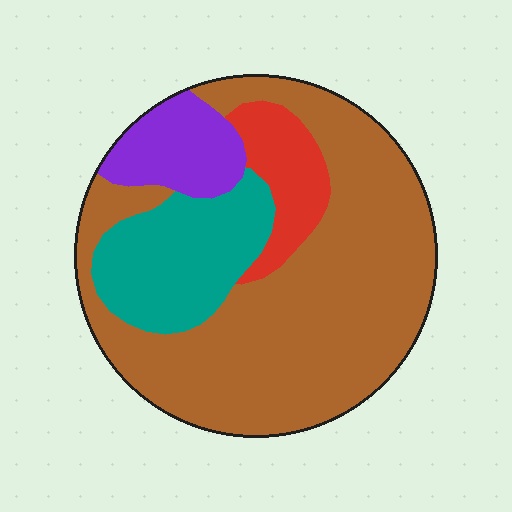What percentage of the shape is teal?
Teal covers roughly 20% of the shape.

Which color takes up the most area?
Brown, at roughly 60%.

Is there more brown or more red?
Brown.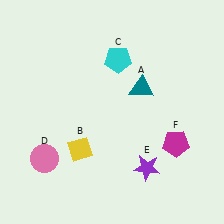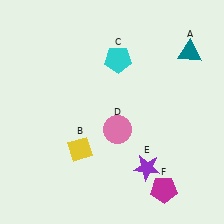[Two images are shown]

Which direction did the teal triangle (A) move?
The teal triangle (A) moved right.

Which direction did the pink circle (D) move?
The pink circle (D) moved right.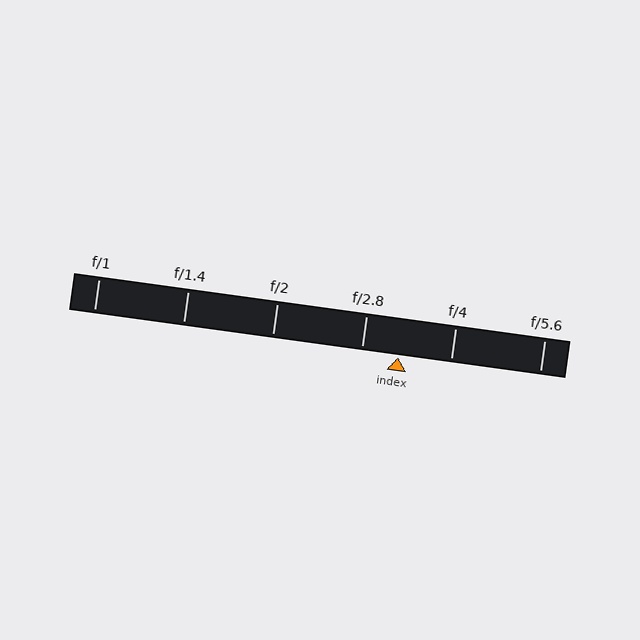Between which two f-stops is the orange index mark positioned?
The index mark is between f/2.8 and f/4.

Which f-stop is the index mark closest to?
The index mark is closest to f/2.8.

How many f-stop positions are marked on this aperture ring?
There are 6 f-stop positions marked.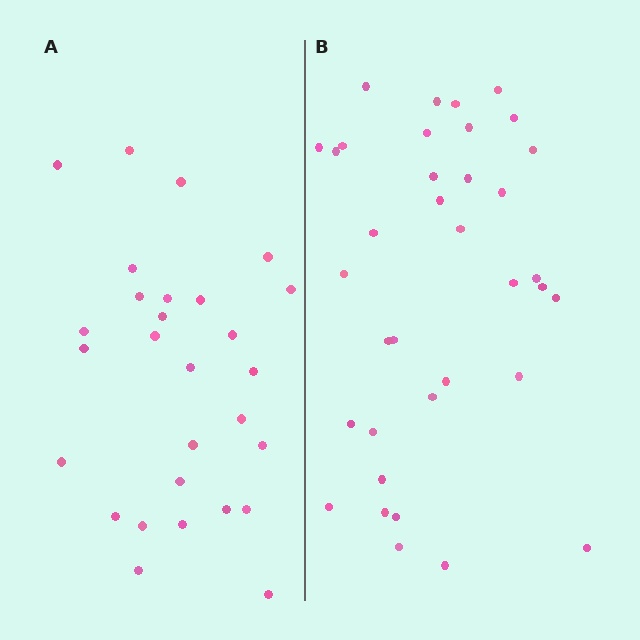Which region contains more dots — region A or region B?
Region B (the right region) has more dots.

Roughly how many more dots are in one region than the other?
Region B has roughly 8 or so more dots than region A.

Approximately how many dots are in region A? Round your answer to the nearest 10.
About 30 dots. (The exact count is 28, which rounds to 30.)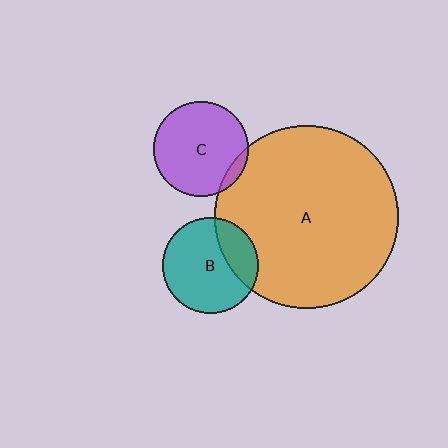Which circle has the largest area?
Circle A (orange).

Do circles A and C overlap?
Yes.